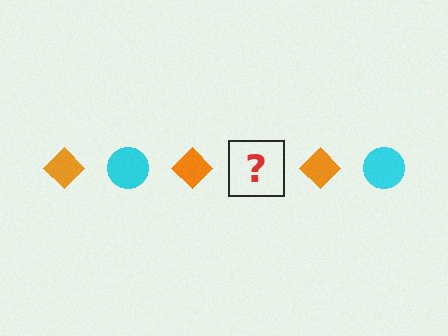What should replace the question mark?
The question mark should be replaced with a cyan circle.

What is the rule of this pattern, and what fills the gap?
The rule is that the pattern alternates between orange diamond and cyan circle. The gap should be filled with a cyan circle.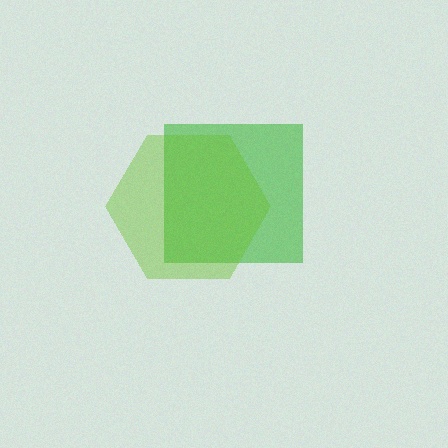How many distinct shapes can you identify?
There are 2 distinct shapes: a green square, a lime hexagon.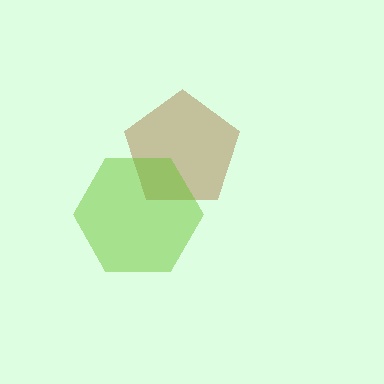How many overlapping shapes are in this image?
There are 2 overlapping shapes in the image.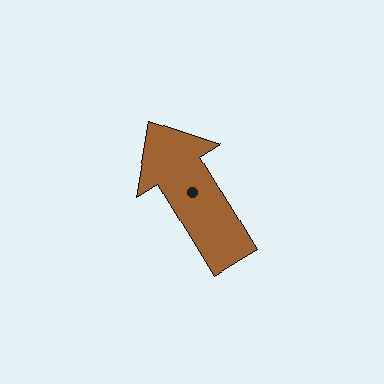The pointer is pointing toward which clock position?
Roughly 11 o'clock.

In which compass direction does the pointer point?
Northwest.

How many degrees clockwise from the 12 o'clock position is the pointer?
Approximately 329 degrees.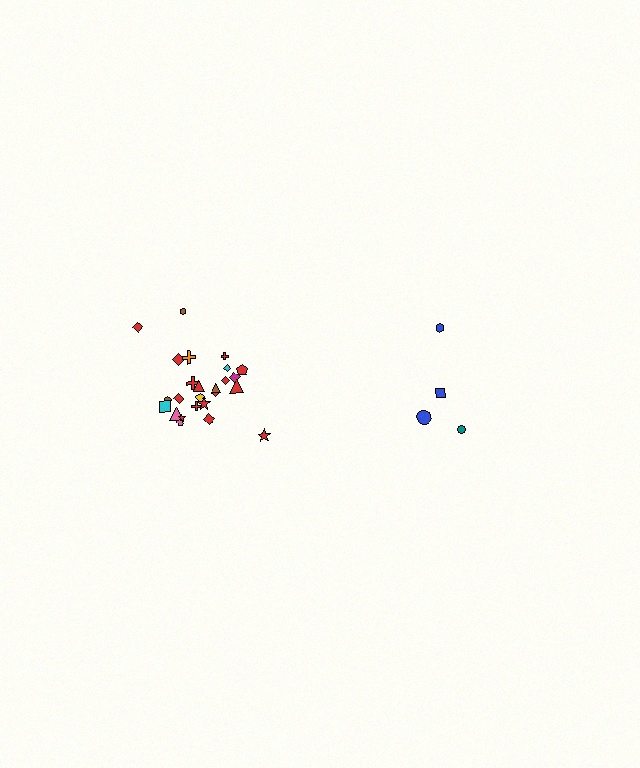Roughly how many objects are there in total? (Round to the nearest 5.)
Roughly 30 objects in total.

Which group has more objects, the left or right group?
The left group.